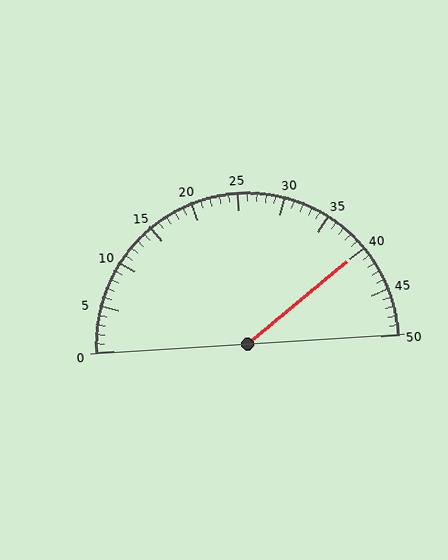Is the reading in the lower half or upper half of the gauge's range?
The reading is in the upper half of the range (0 to 50).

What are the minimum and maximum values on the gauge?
The gauge ranges from 0 to 50.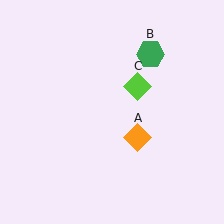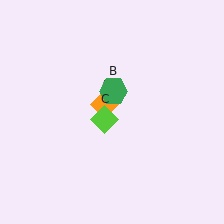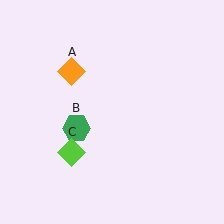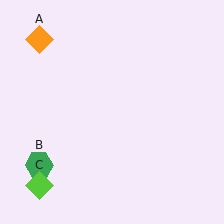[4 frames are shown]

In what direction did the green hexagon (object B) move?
The green hexagon (object B) moved down and to the left.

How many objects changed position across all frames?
3 objects changed position: orange diamond (object A), green hexagon (object B), lime diamond (object C).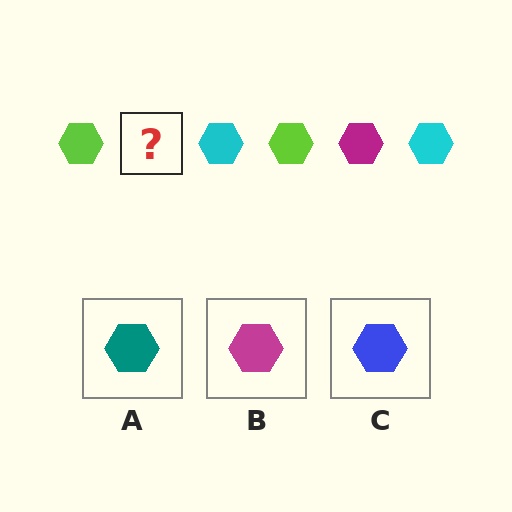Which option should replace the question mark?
Option B.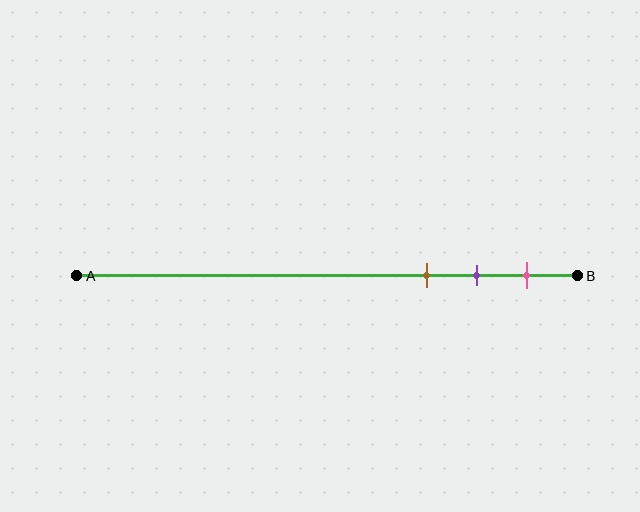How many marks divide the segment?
There are 3 marks dividing the segment.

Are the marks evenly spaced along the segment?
Yes, the marks are approximately evenly spaced.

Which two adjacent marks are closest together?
The purple and pink marks are the closest adjacent pair.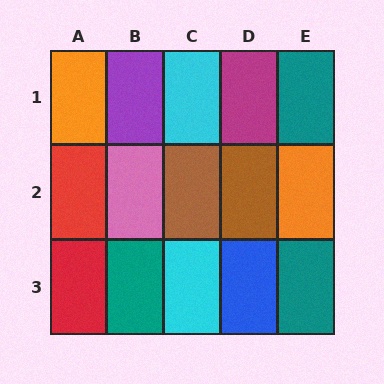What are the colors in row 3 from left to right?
Red, teal, cyan, blue, teal.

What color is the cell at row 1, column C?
Cyan.